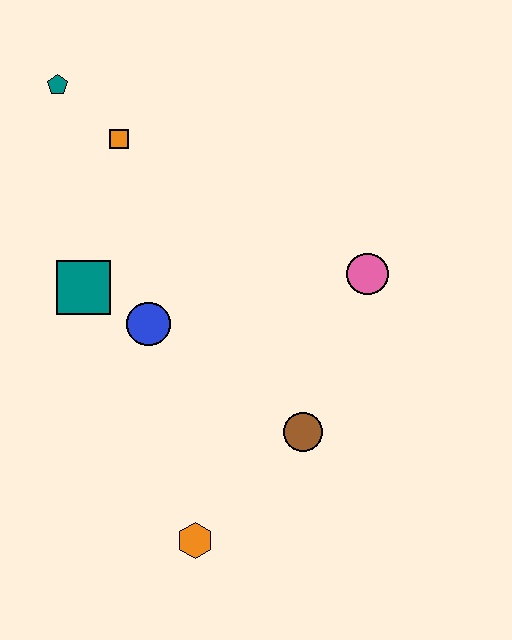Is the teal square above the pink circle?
No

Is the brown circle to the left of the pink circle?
Yes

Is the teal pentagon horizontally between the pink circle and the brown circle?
No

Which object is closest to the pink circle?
The brown circle is closest to the pink circle.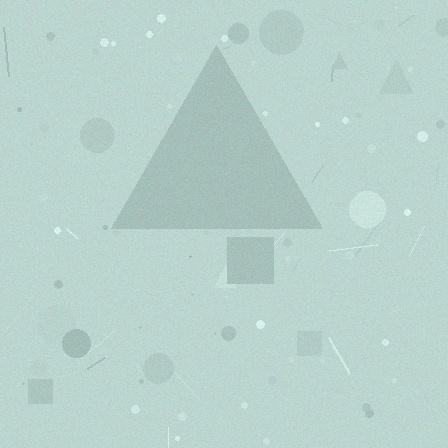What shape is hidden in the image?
A triangle is hidden in the image.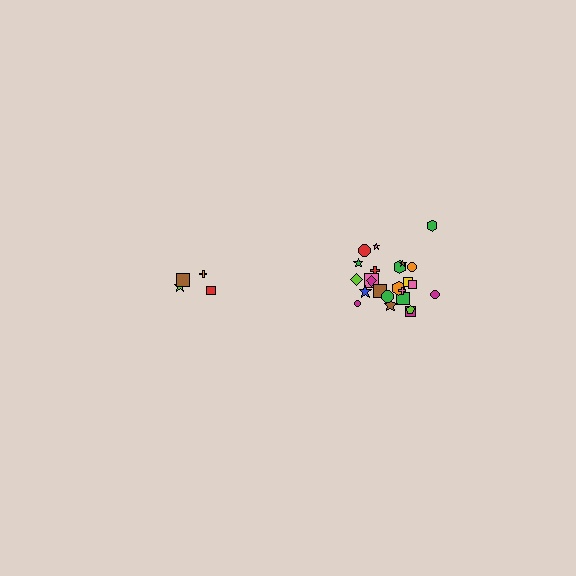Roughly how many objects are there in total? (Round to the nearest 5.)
Roughly 30 objects in total.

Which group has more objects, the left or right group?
The right group.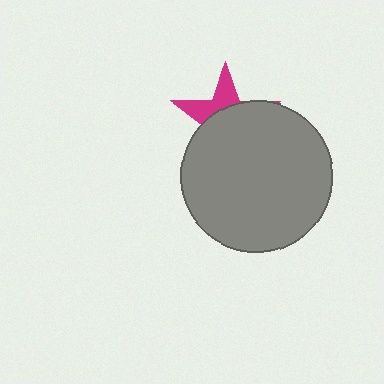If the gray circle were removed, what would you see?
You would see the complete magenta star.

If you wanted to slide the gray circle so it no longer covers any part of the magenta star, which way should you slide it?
Slide it down — that is the most direct way to separate the two shapes.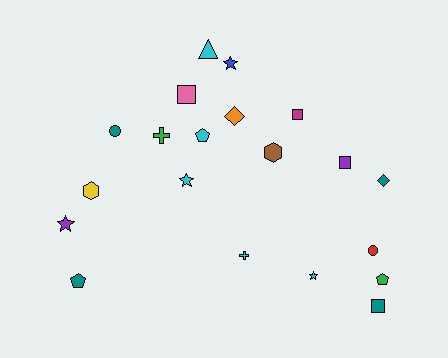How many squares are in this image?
There are 4 squares.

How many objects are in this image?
There are 20 objects.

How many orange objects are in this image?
There is 1 orange object.